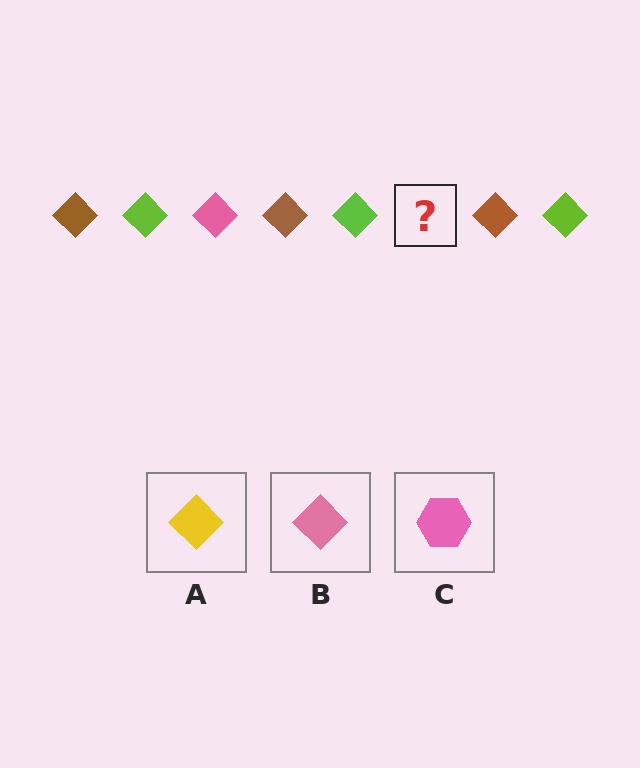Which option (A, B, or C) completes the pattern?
B.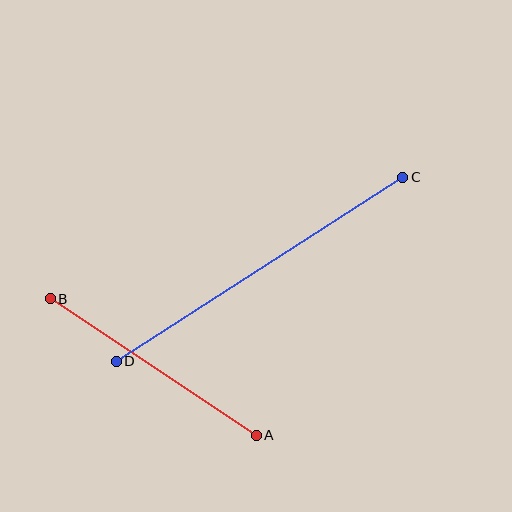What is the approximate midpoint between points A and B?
The midpoint is at approximately (153, 367) pixels.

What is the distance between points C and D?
The distance is approximately 341 pixels.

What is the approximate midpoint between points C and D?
The midpoint is at approximately (259, 269) pixels.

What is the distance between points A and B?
The distance is approximately 247 pixels.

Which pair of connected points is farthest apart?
Points C and D are farthest apart.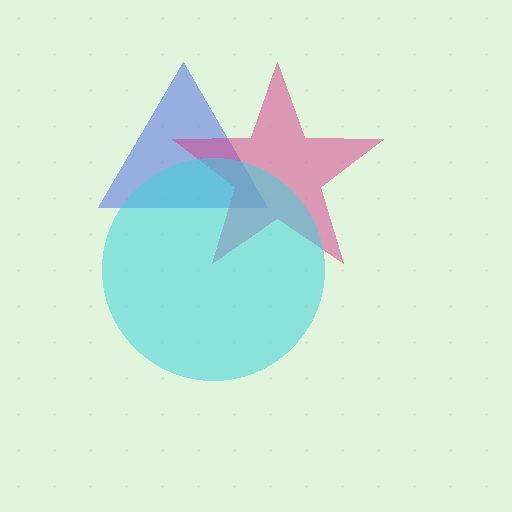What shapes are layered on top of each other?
The layered shapes are: a blue triangle, a magenta star, a cyan circle.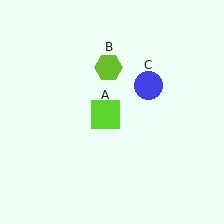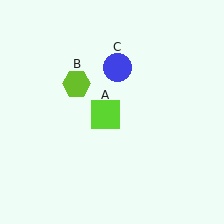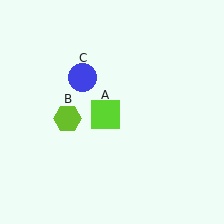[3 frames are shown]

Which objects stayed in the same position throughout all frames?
Lime square (object A) remained stationary.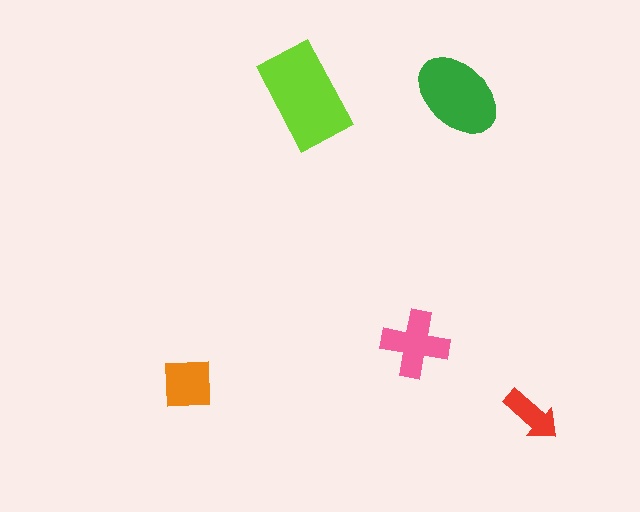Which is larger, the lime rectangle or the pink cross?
The lime rectangle.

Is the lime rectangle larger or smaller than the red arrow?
Larger.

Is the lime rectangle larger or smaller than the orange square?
Larger.